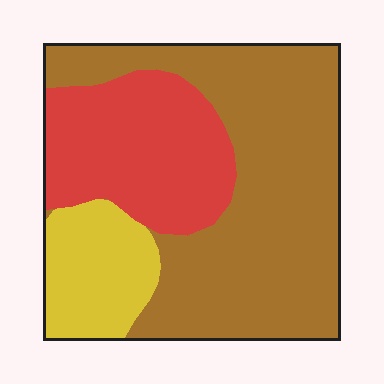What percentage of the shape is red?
Red covers 28% of the shape.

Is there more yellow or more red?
Red.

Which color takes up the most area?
Brown, at roughly 55%.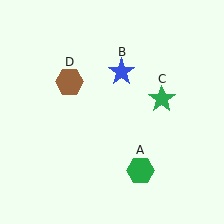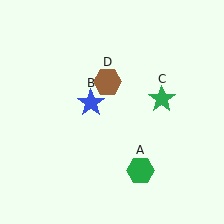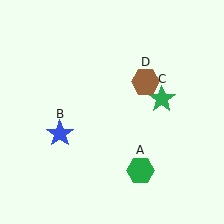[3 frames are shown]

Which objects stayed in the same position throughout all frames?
Green hexagon (object A) and green star (object C) remained stationary.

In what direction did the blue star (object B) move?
The blue star (object B) moved down and to the left.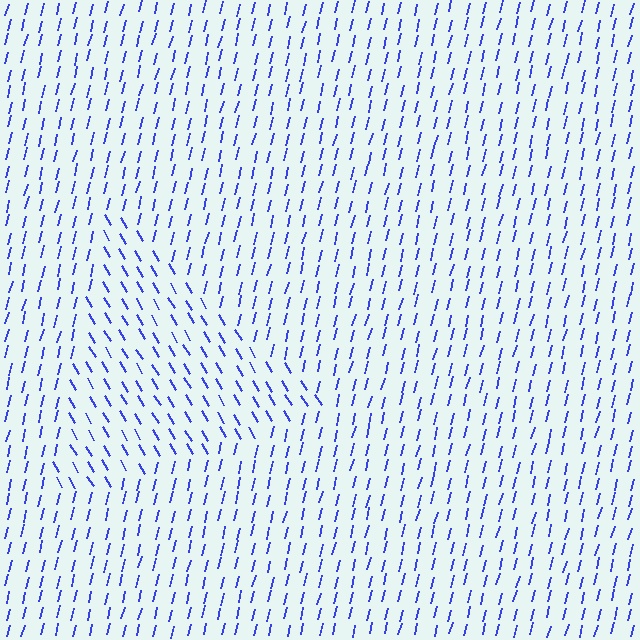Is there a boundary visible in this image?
Yes, there is a texture boundary formed by a change in line orientation.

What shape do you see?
I see a triangle.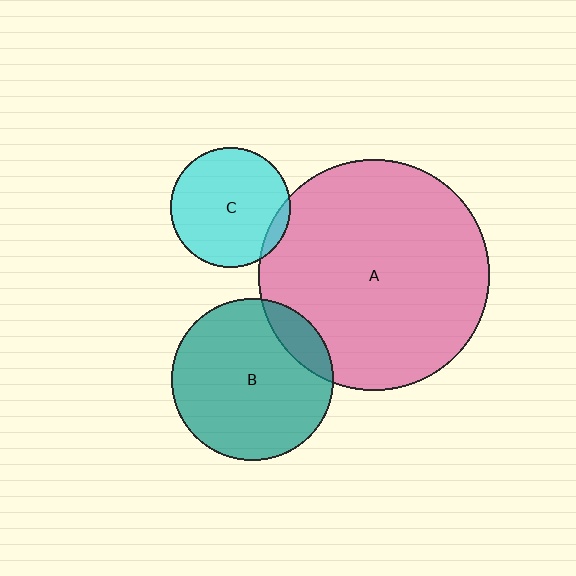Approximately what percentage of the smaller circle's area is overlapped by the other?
Approximately 15%.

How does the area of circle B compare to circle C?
Approximately 1.8 times.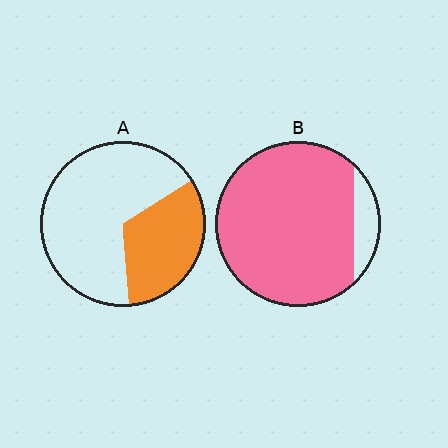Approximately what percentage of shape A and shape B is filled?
A is approximately 35% and B is approximately 90%.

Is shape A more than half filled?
No.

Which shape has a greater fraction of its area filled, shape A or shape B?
Shape B.